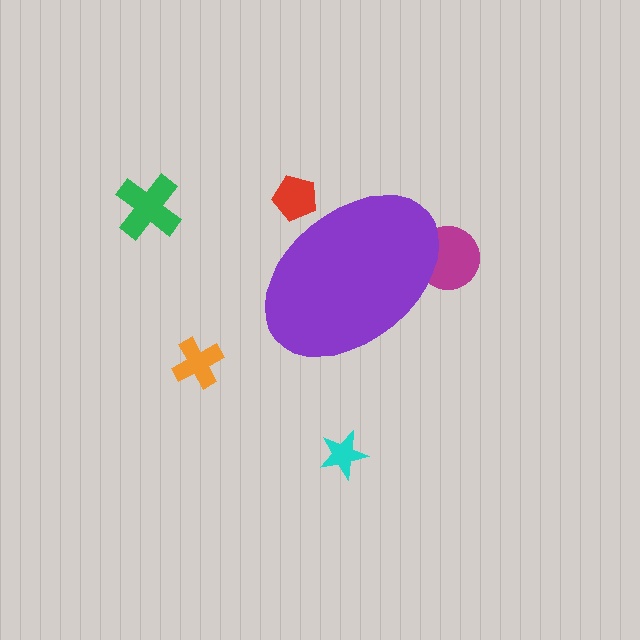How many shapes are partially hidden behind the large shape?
2 shapes are partially hidden.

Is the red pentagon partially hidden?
Yes, the red pentagon is partially hidden behind the purple ellipse.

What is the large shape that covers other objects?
A purple ellipse.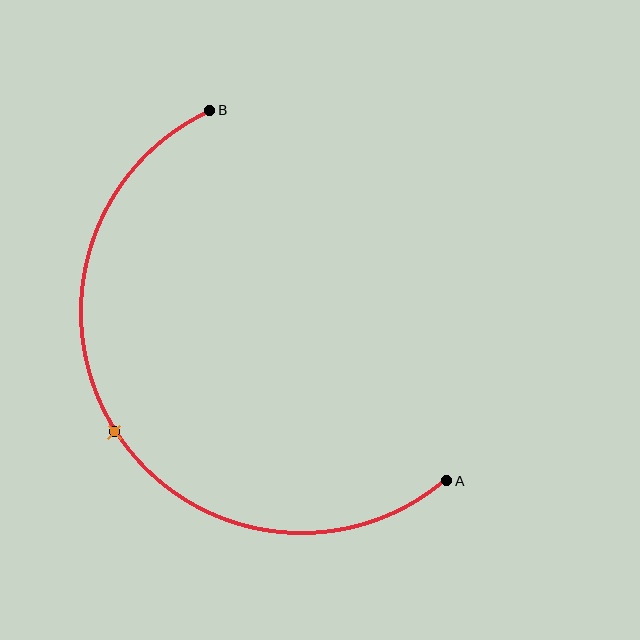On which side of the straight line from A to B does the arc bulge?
The arc bulges to the left of the straight line connecting A and B.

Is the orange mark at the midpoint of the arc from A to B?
Yes. The orange mark lies on the arc at equal arc-length from both A and B — it is the arc midpoint.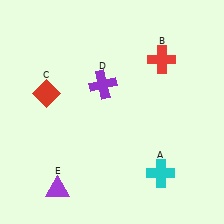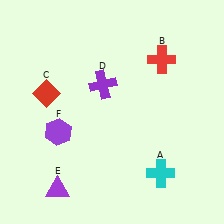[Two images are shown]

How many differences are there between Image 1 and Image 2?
There is 1 difference between the two images.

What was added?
A purple hexagon (F) was added in Image 2.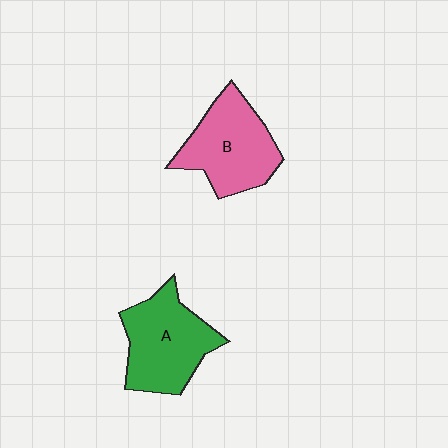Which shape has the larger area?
Shape A (green).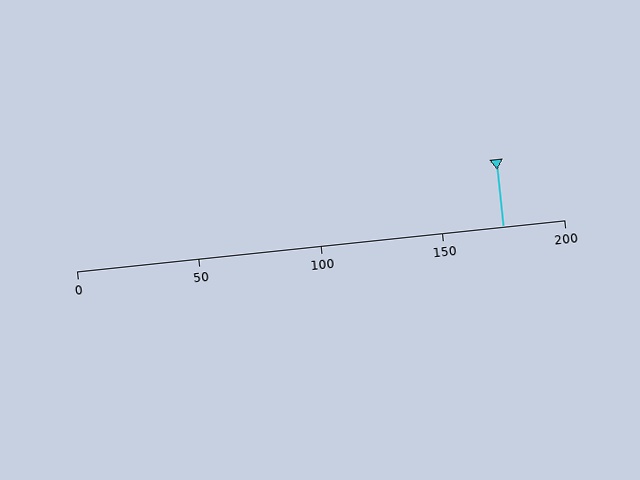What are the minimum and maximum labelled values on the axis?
The axis runs from 0 to 200.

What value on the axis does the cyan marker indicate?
The marker indicates approximately 175.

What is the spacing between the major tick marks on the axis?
The major ticks are spaced 50 apart.